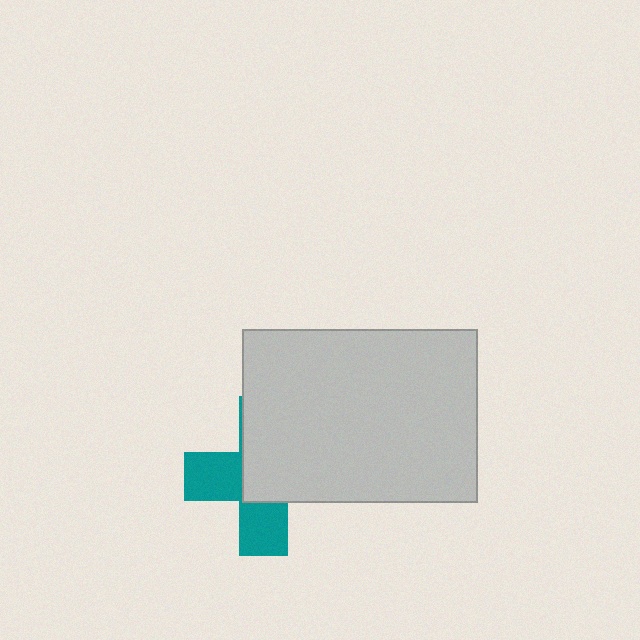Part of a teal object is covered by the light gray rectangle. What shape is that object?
It is a cross.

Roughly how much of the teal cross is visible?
A small part of it is visible (roughly 42%).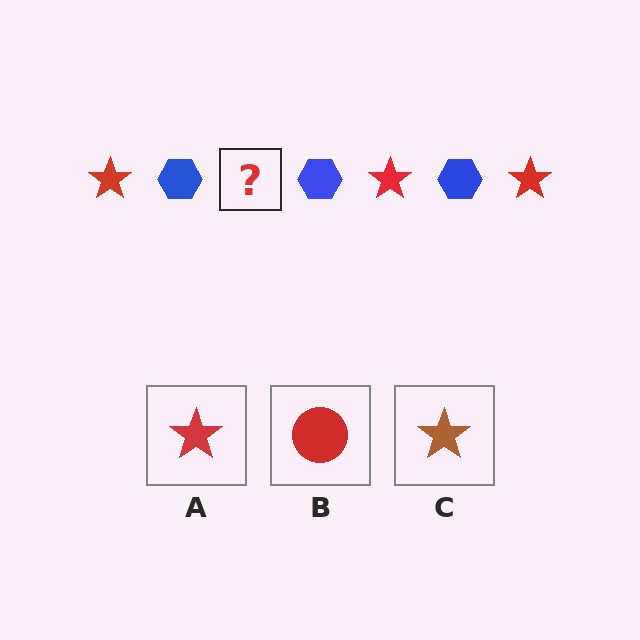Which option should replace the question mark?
Option A.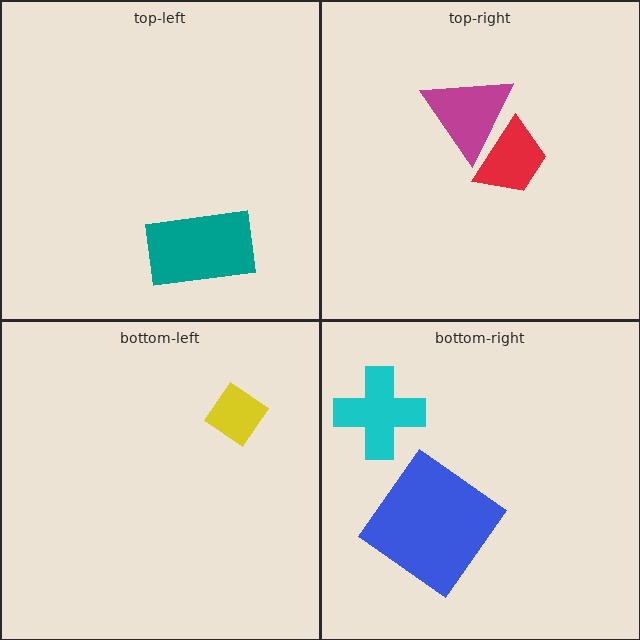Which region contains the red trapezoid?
The top-right region.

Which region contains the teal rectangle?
The top-left region.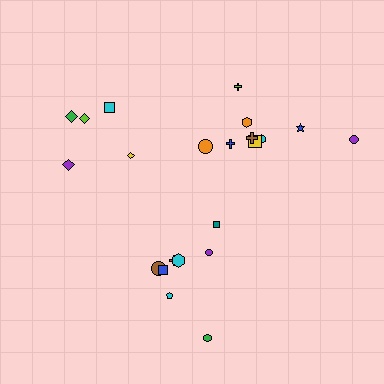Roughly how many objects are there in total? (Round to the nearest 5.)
Roughly 25 objects in total.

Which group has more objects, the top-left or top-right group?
The top-right group.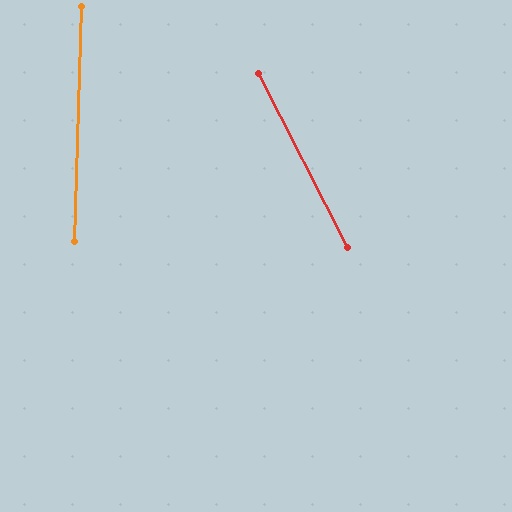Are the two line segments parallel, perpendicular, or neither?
Neither parallel nor perpendicular — they differ by about 29°.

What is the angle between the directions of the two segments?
Approximately 29 degrees.